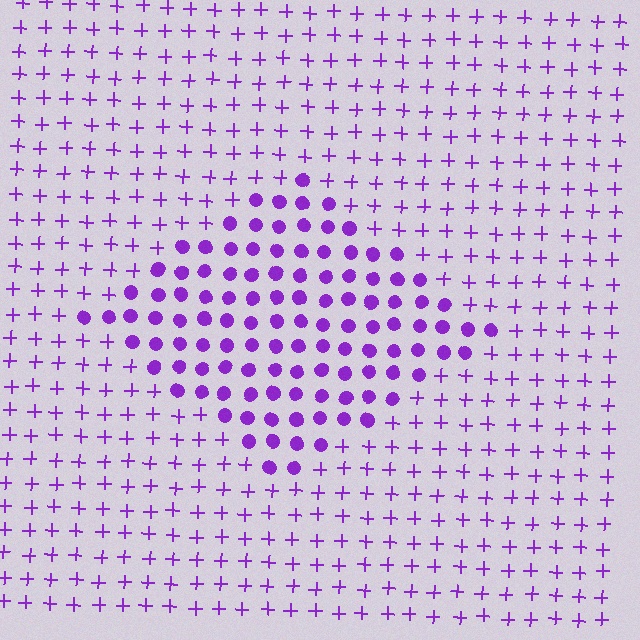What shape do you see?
I see a diamond.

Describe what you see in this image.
The image is filled with small purple elements arranged in a uniform grid. A diamond-shaped region contains circles, while the surrounding area contains plus signs. The boundary is defined purely by the change in element shape.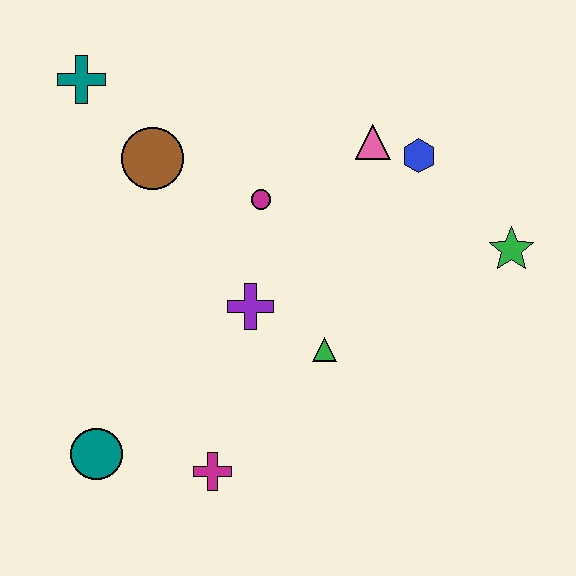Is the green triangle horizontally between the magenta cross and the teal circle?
No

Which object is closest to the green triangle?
The purple cross is closest to the green triangle.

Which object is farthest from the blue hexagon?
The teal circle is farthest from the blue hexagon.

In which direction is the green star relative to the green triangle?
The green star is to the right of the green triangle.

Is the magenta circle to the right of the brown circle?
Yes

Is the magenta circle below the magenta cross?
No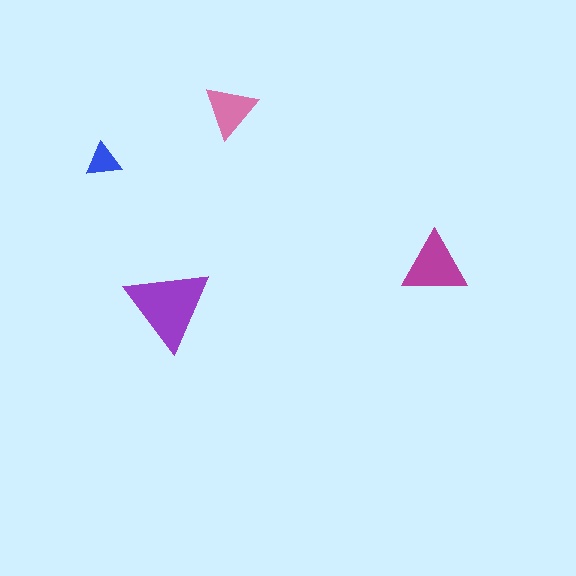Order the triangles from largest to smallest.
the purple one, the magenta one, the pink one, the blue one.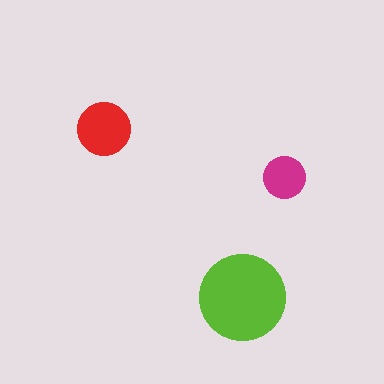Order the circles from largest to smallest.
the lime one, the red one, the magenta one.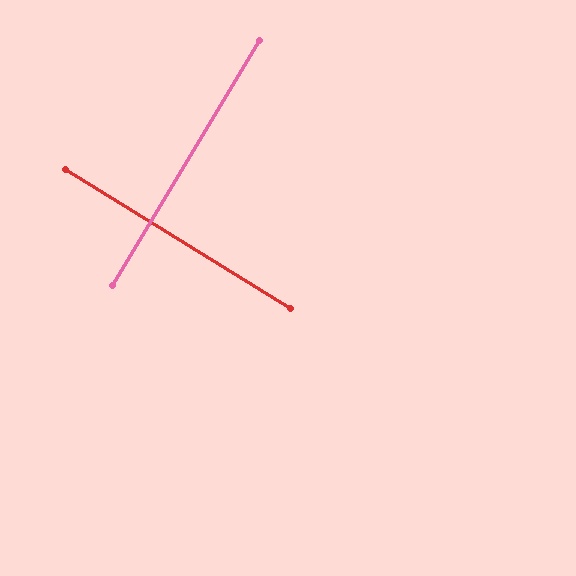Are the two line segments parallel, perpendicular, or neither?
Perpendicular — they meet at approximately 89°.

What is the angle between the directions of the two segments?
Approximately 89 degrees.